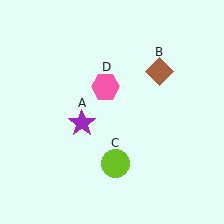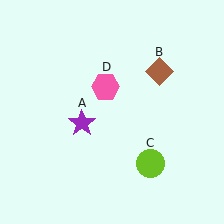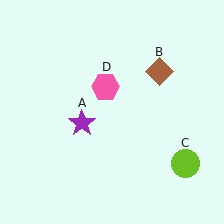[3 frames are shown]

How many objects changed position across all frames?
1 object changed position: lime circle (object C).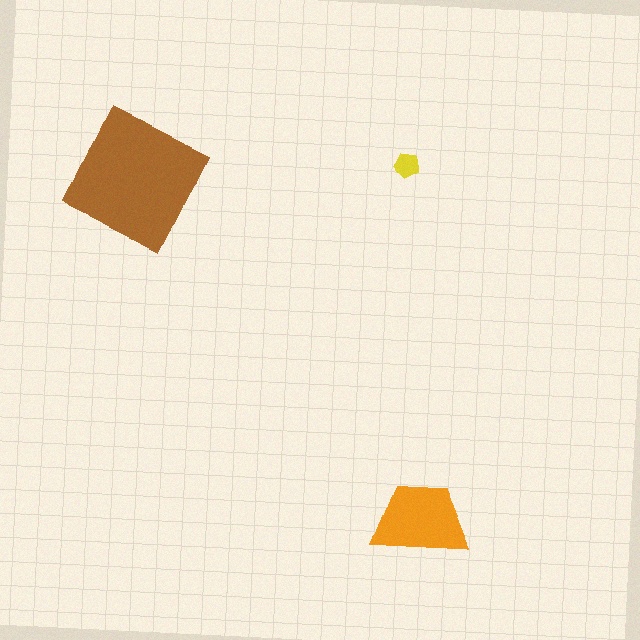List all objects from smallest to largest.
The yellow pentagon, the orange trapezoid, the brown square.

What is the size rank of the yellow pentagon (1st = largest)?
3rd.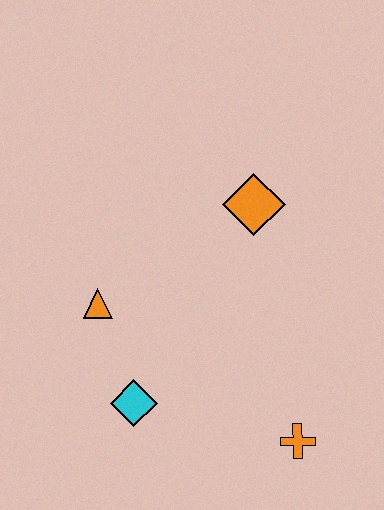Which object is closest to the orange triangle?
The cyan diamond is closest to the orange triangle.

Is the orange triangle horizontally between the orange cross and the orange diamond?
No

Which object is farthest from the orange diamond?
The orange cross is farthest from the orange diamond.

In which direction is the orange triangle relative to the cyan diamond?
The orange triangle is above the cyan diamond.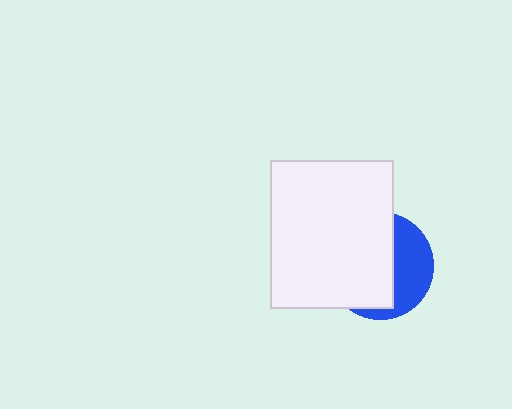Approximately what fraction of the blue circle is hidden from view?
Roughly 61% of the blue circle is hidden behind the white rectangle.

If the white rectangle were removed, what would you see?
You would see the complete blue circle.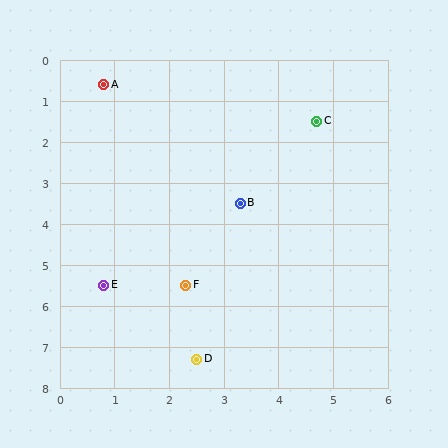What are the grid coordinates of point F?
Point F is at approximately (2.3, 5.5).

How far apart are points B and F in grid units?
Points B and F are about 2.2 grid units apart.